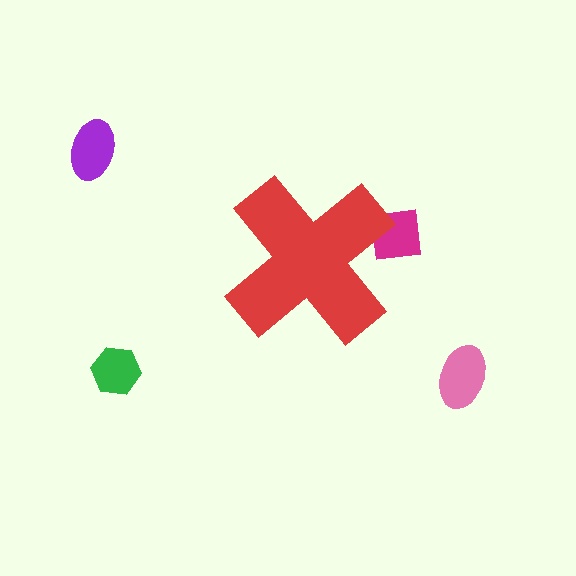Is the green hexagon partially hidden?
No, the green hexagon is fully visible.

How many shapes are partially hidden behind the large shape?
1 shape is partially hidden.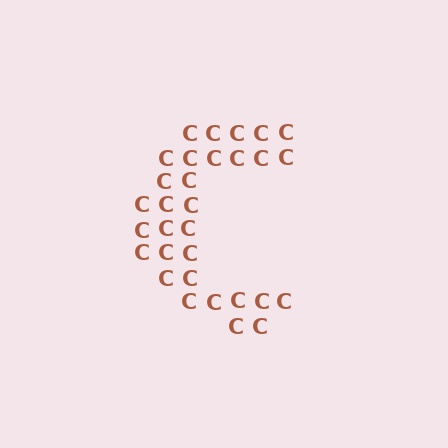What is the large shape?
The large shape is the letter C.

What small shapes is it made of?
It is made of small letter C's.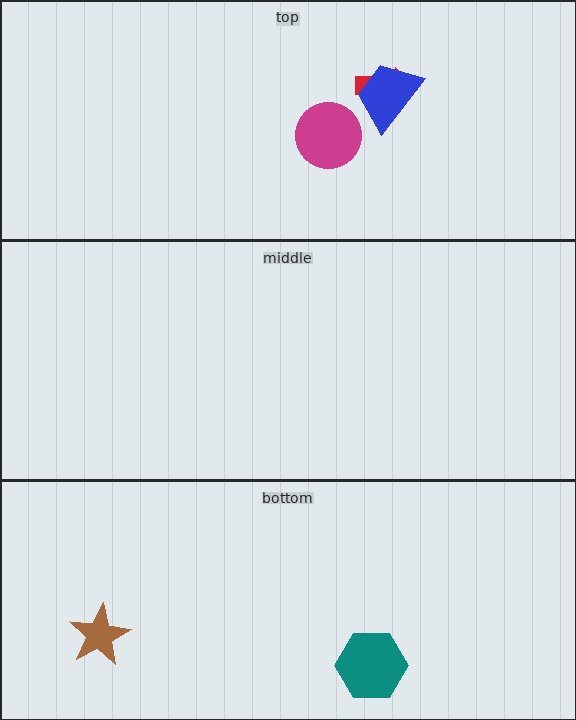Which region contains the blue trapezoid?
The top region.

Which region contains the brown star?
The bottom region.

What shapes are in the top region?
The red arrow, the blue trapezoid, the magenta circle.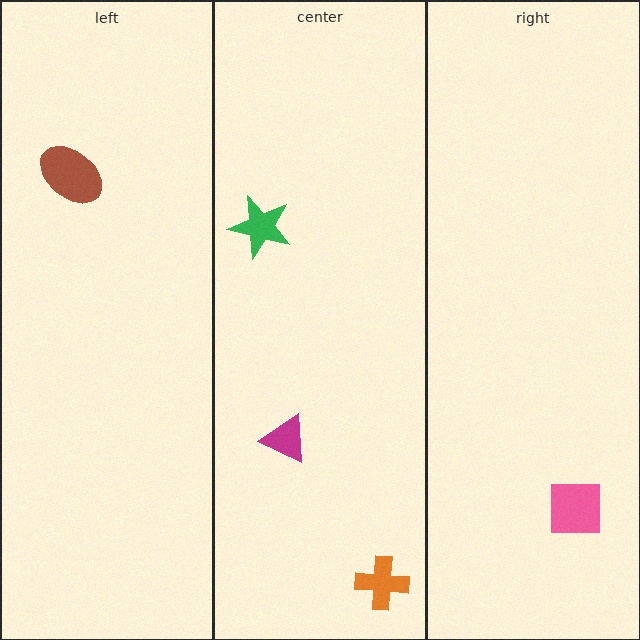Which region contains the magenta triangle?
The center region.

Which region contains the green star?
The center region.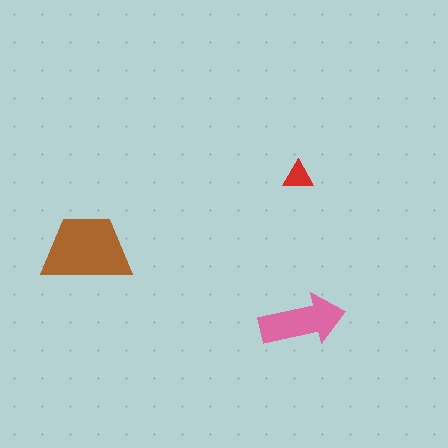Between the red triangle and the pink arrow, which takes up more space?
The pink arrow.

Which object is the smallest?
The red triangle.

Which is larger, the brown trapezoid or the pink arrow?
The brown trapezoid.